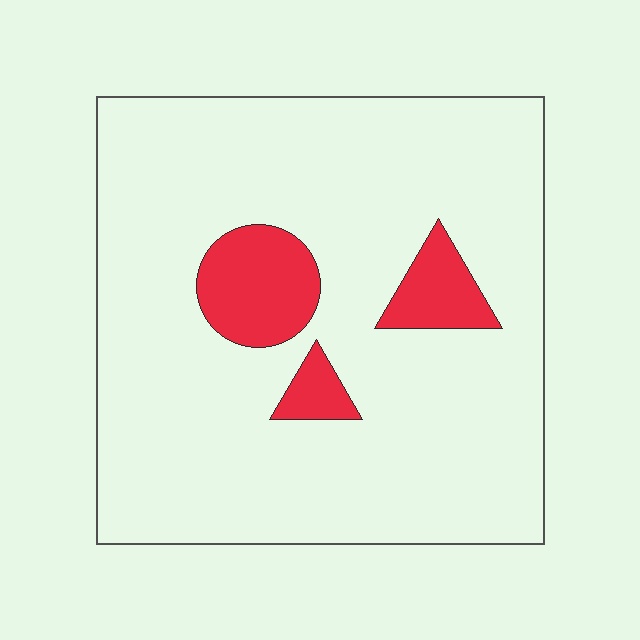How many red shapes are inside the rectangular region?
3.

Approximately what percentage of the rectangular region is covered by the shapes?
Approximately 10%.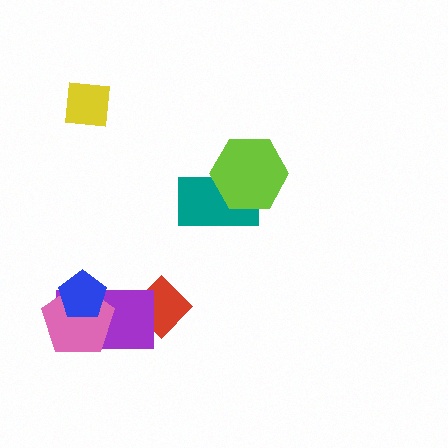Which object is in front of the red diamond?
The purple rectangle is in front of the red diamond.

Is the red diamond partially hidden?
Yes, it is partially covered by another shape.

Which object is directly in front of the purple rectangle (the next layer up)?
The pink pentagon is directly in front of the purple rectangle.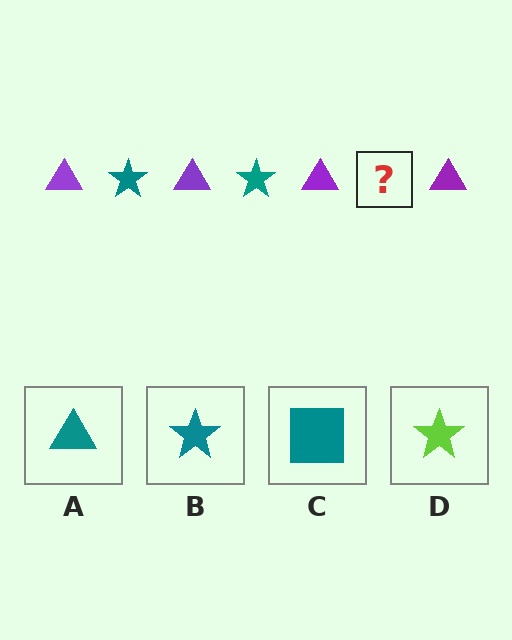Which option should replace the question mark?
Option B.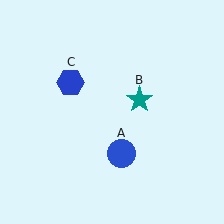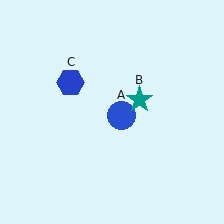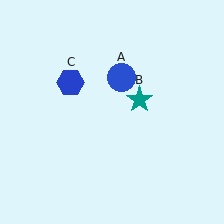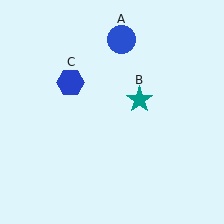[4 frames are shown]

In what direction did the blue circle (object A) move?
The blue circle (object A) moved up.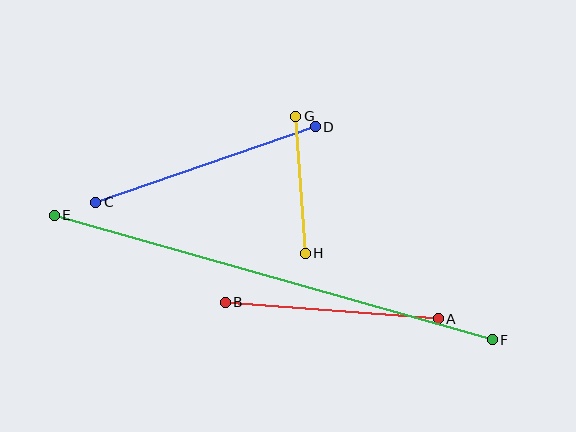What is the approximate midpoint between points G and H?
The midpoint is at approximately (301, 185) pixels.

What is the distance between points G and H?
The distance is approximately 137 pixels.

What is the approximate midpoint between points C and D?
The midpoint is at approximately (206, 165) pixels.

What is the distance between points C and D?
The distance is approximately 232 pixels.